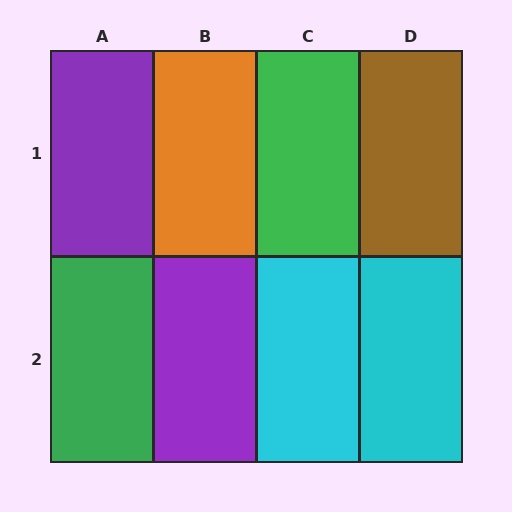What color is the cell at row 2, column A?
Green.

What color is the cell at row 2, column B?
Purple.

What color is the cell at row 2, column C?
Cyan.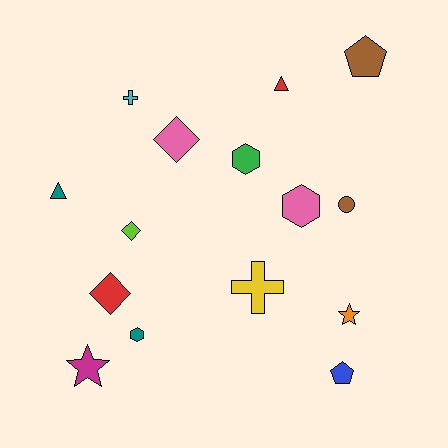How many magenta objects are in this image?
There is 1 magenta object.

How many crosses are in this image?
There are 2 crosses.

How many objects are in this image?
There are 15 objects.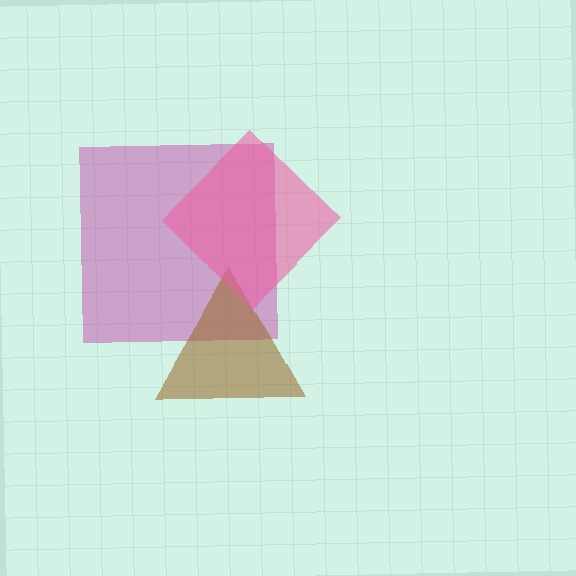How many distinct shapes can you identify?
There are 3 distinct shapes: a magenta square, a brown triangle, a pink diamond.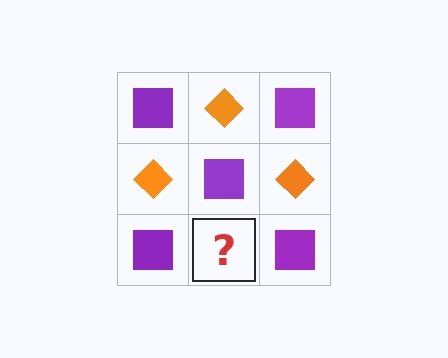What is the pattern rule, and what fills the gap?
The rule is that it alternates purple square and orange diamond in a checkerboard pattern. The gap should be filled with an orange diamond.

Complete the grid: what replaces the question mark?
The question mark should be replaced with an orange diamond.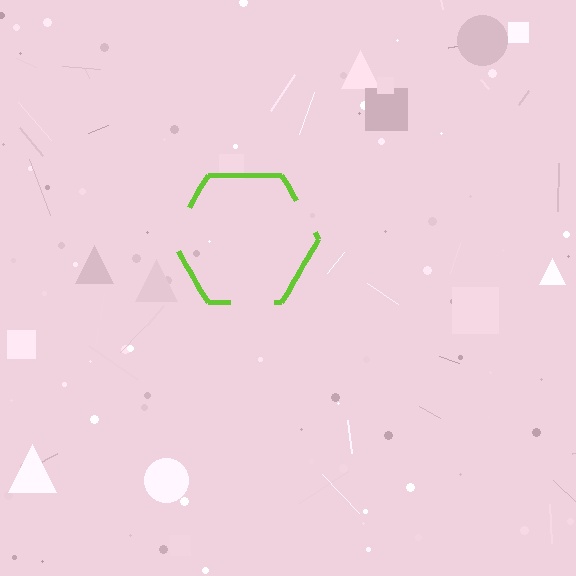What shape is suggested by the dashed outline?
The dashed outline suggests a hexagon.